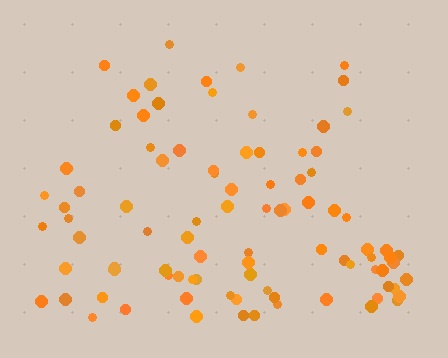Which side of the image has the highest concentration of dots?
The bottom.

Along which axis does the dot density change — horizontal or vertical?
Vertical.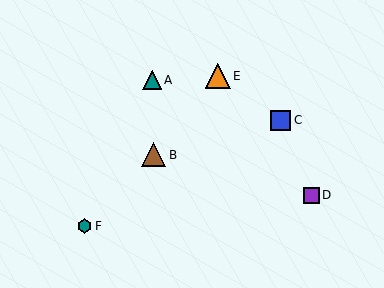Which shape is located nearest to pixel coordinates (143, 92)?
The teal triangle (labeled A) at (152, 80) is nearest to that location.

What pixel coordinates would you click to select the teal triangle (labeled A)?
Click at (152, 80) to select the teal triangle A.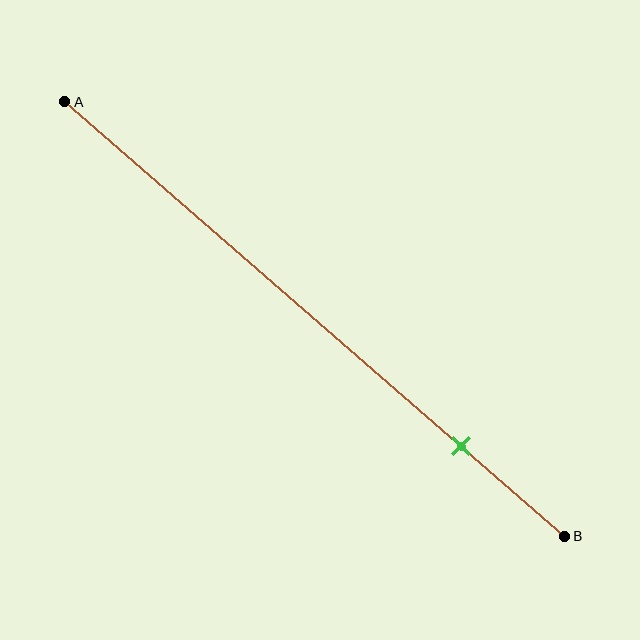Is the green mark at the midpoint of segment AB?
No, the mark is at about 80% from A, not at the 50% midpoint.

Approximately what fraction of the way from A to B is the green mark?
The green mark is approximately 80% of the way from A to B.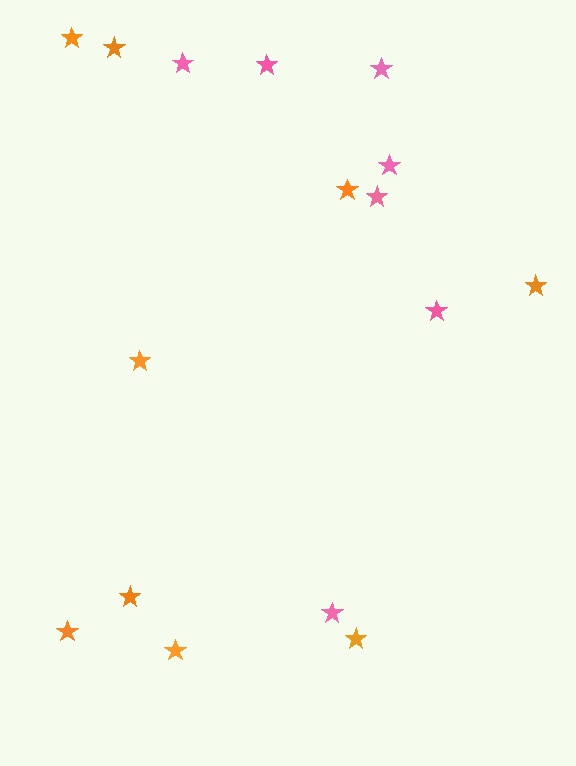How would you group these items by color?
There are 2 groups: one group of orange stars (9) and one group of pink stars (7).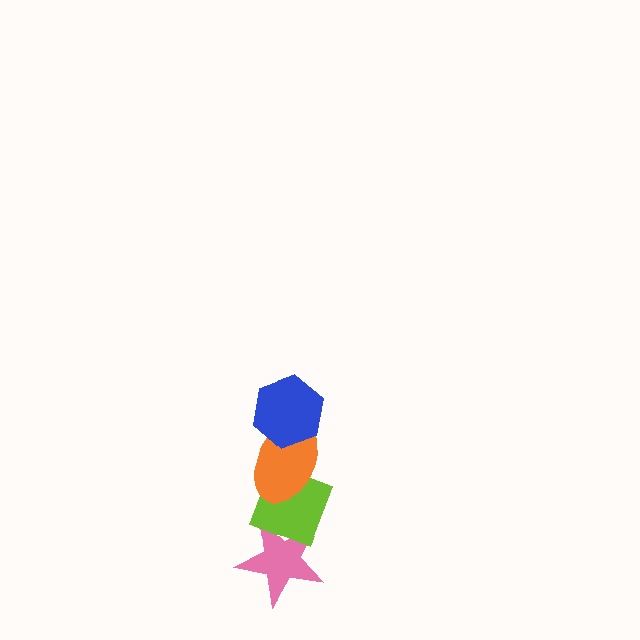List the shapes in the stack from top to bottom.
From top to bottom: the blue hexagon, the orange ellipse, the lime diamond, the pink star.